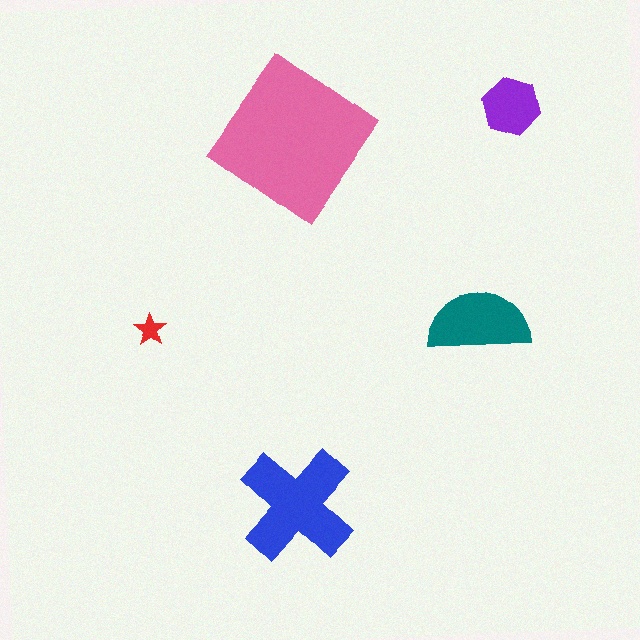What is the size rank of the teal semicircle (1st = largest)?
3rd.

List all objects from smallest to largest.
The red star, the purple hexagon, the teal semicircle, the blue cross, the pink diamond.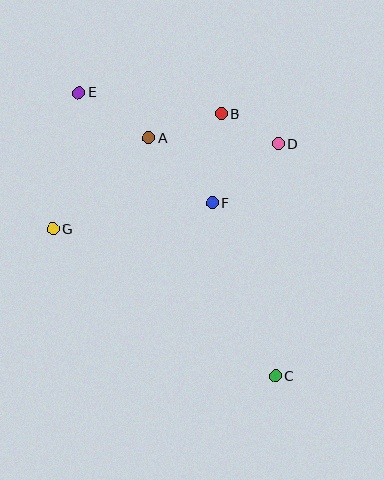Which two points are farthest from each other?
Points C and E are farthest from each other.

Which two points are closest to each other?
Points B and D are closest to each other.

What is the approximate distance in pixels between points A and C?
The distance between A and C is approximately 270 pixels.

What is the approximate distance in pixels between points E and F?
The distance between E and F is approximately 173 pixels.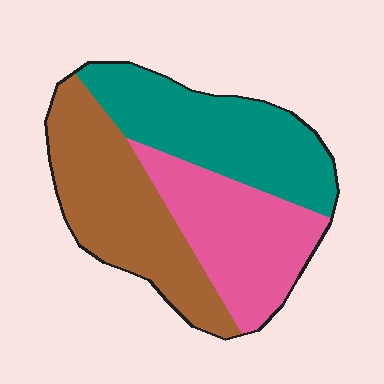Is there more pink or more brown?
Brown.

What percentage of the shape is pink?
Pink takes up about one third (1/3) of the shape.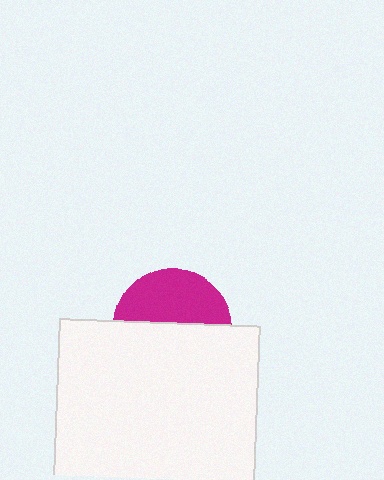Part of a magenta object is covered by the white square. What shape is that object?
It is a circle.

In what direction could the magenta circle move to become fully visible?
The magenta circle could move up. That would shift it out from behind the white square entirely.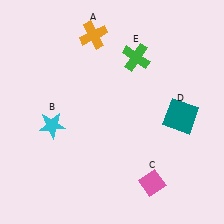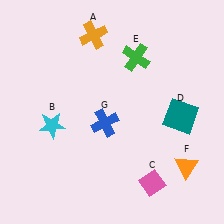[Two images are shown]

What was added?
An orange triangle (F), a blue cross (G) were added in Image 2.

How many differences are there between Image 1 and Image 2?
There are 2 differences between the two images.